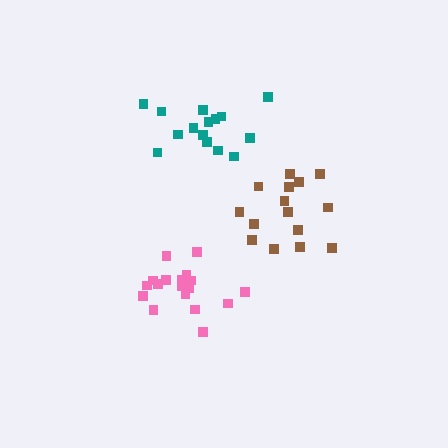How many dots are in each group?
Group 1: 18 dots, Group 2: 15 dots, Group 3: 15 dots (48 total).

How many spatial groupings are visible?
There are 3 spatial groupings.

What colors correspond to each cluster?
The clusters are colored: pink, brown, teal.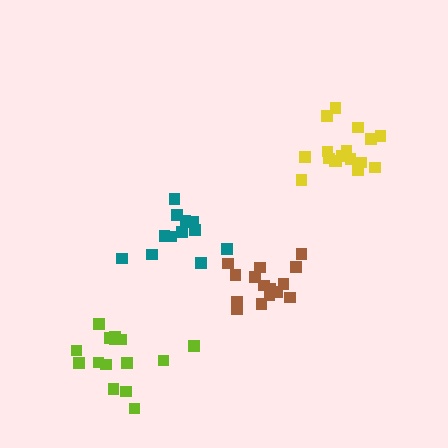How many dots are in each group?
Group 1: 12 dots, Group 2: 17 dots, Group 3: 16 dots, Group 4: 15 dots (60 total).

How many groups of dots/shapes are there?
There are 4 groups.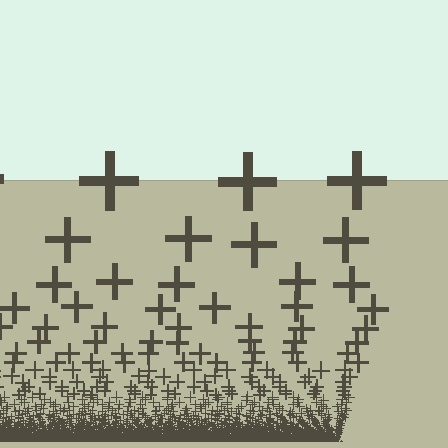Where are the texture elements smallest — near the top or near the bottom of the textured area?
Near the bottom.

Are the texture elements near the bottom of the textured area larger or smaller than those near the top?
Smaller. The gradient is inverted — elements near the bottom are smaller and denser.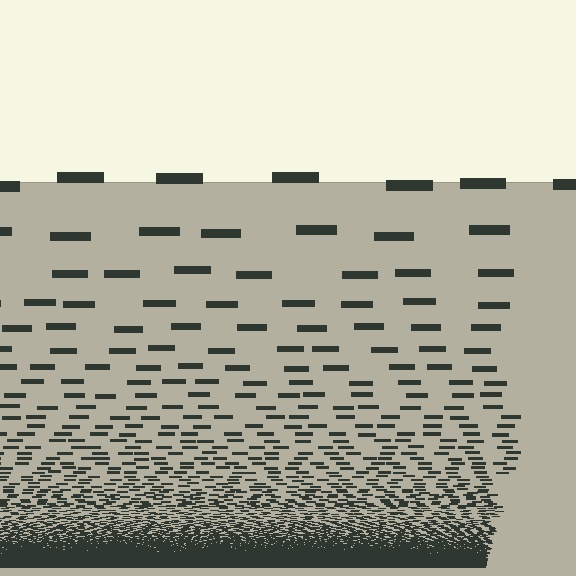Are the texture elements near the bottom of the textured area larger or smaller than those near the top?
Smaller. The gradient is inverted — elements near the bottom are smaller and denser.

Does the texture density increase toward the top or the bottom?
Density increases toward the bottom.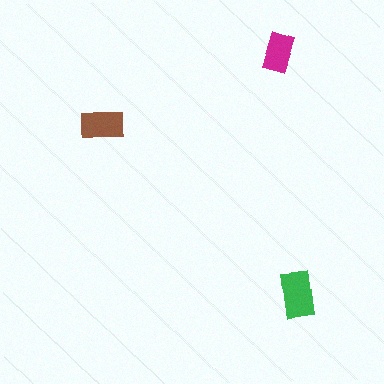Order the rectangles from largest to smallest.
the green one, the brown one, the magenta one.